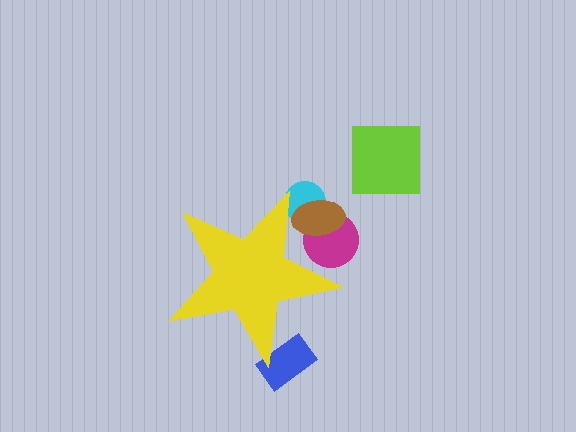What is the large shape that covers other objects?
A yellow star.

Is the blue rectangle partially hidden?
Yes, the blue rectangle is partially hidden behind the yellow star.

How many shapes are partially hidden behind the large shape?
4 shapes are partially hidden.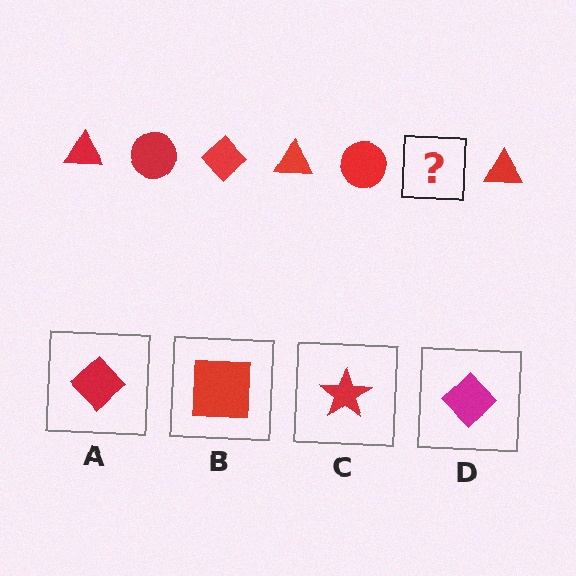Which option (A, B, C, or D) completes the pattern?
A.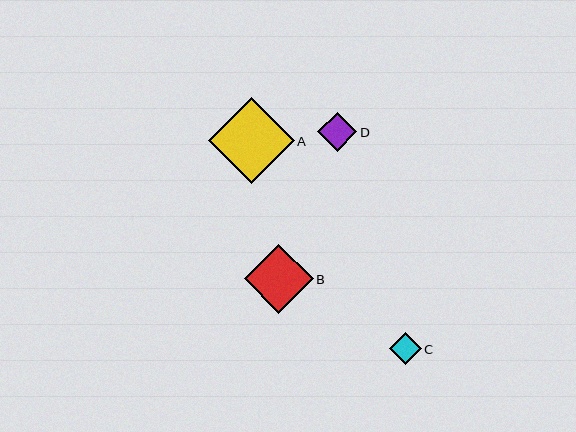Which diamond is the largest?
Diamond A is the largest with a size of approximately 86 pixels.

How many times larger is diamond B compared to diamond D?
Diamond B is approximately 1.8 times the size of diamond D.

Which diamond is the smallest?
Diamond C is the smallest with a size of approximately 32 pixels.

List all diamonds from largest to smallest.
From largest to smallest: A, B, D, C.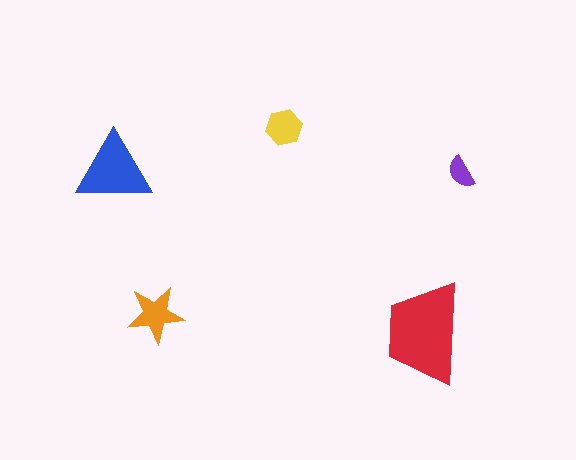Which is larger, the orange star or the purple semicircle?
The orange star.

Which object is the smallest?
The purple semicircle.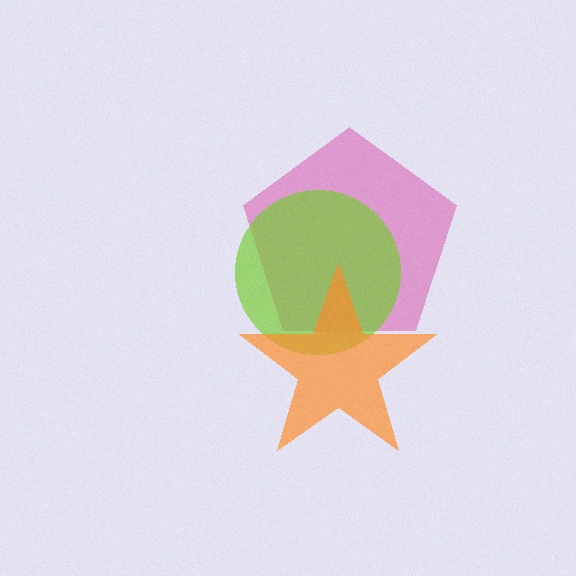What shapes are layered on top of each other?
The layered shapes are: a pink pentagon, a lime circle, an orange star.